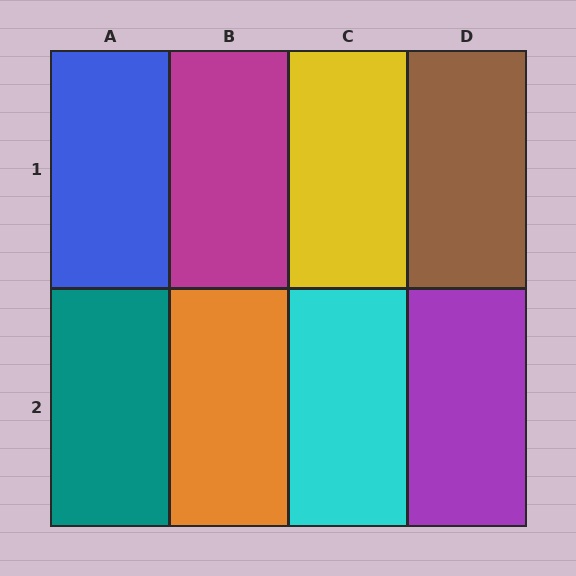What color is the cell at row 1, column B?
Magenta.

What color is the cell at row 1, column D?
Brown.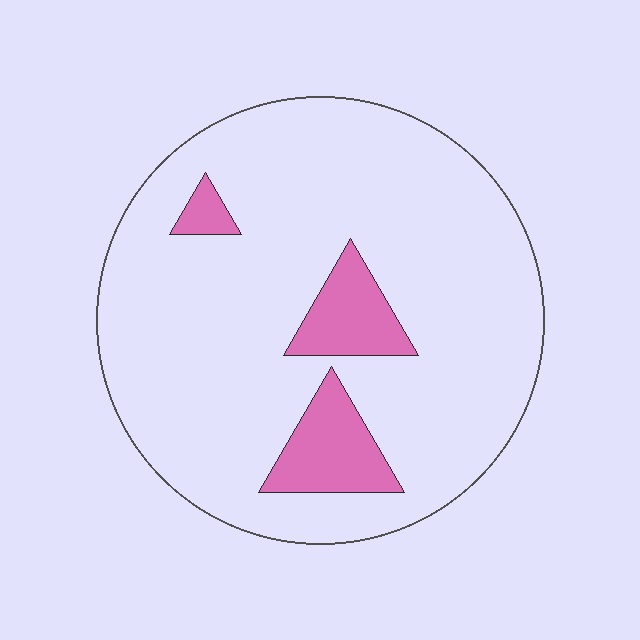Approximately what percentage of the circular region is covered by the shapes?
Approximately 15%.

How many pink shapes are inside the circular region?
3.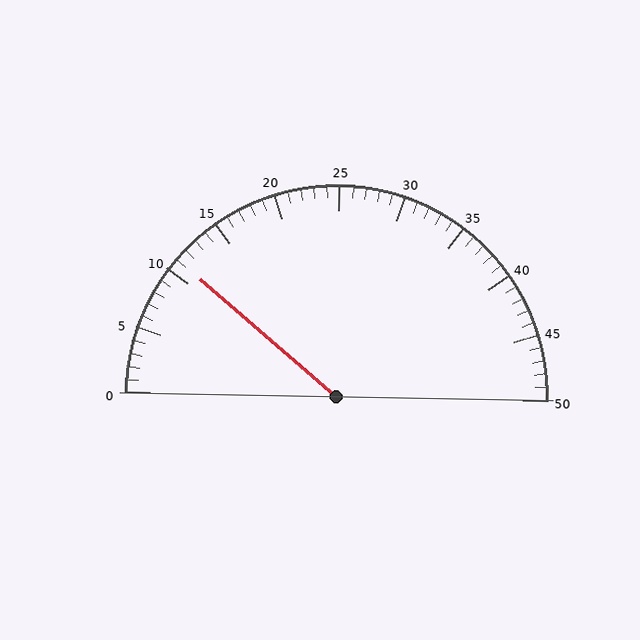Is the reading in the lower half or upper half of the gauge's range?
The reading is in the lower half of the range (0 to 50).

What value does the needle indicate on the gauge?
The needle indicates approximately 11.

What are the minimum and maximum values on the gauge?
The gauge ranges from 0 to 50.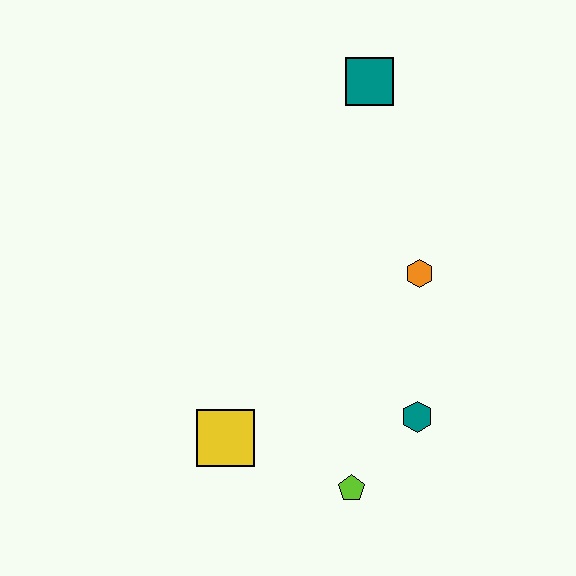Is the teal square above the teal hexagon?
Yes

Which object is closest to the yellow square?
The lime pentagon is closest to the yellow square.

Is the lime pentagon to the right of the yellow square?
Yes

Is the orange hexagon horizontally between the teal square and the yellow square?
No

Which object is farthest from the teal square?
The lime pentagon is farthest from the teal square.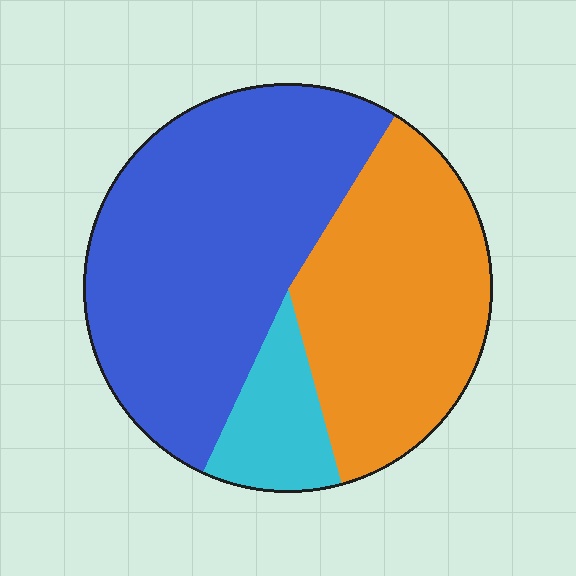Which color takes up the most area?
Blue, at roughly 50%.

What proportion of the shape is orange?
Orange takes up between a third and a half of the shape.